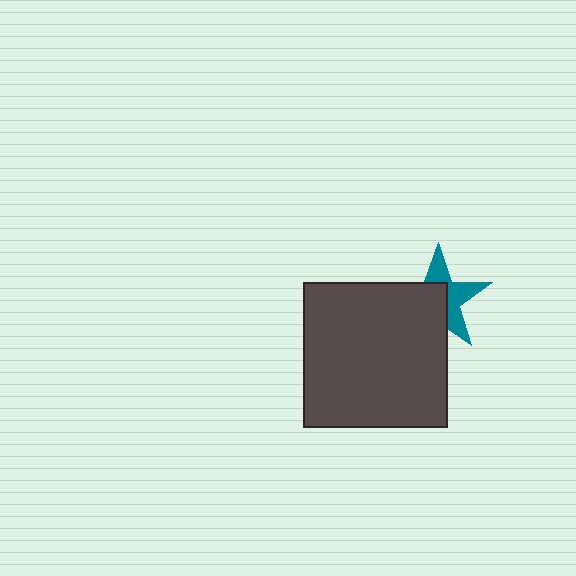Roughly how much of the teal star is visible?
About half of it is visible (roughly 46%).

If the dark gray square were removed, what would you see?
You would see the complete teal star.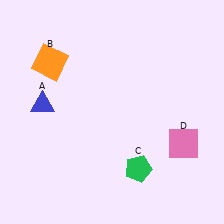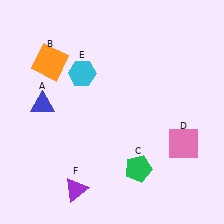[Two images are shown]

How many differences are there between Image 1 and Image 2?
There are 2 differences between the two images.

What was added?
A cyan hexagon (E), a purple triangle (F) were added in Image 2.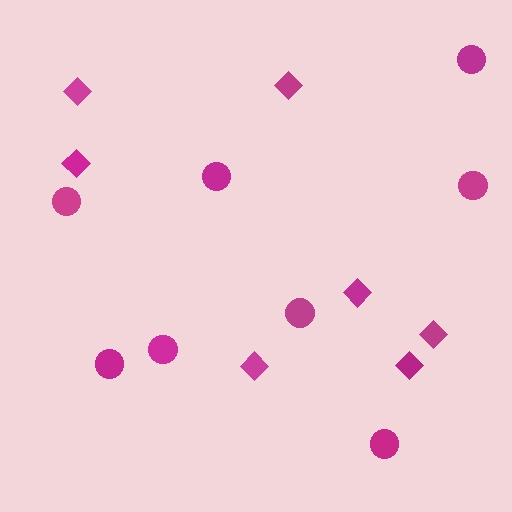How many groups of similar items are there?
There are 2 groups: one group of diamonds (7) and one group of circles (8).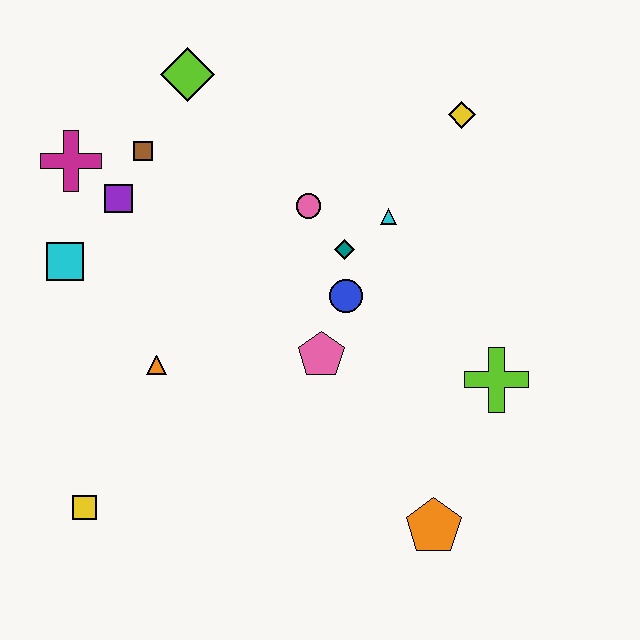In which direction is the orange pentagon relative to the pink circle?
The orange pentagon is below the pink circle.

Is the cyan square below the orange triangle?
No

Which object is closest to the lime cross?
The orange pentagon is closest to the lime cross.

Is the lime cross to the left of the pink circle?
No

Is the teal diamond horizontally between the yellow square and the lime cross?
Yes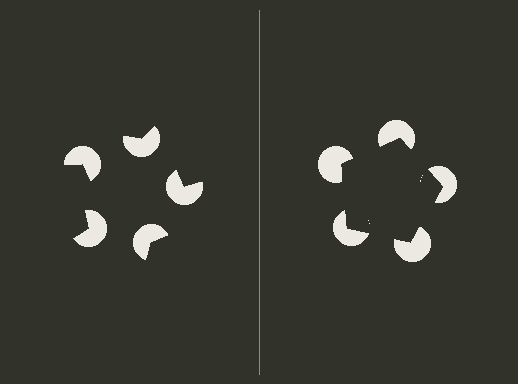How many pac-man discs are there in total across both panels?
10 — 5 on each side.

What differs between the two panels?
The pac-man discs are positioned identically on both sides; only the wedge orientations differ. On the right they align to a pentagon; on the left they are misaligned.